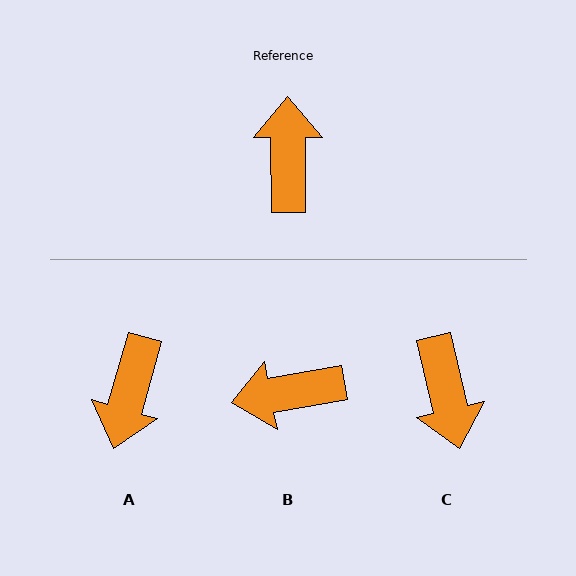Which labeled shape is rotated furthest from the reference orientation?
C, about 167 degrees away.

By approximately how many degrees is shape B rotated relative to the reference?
Approximately 100 degrees counter-clockwise.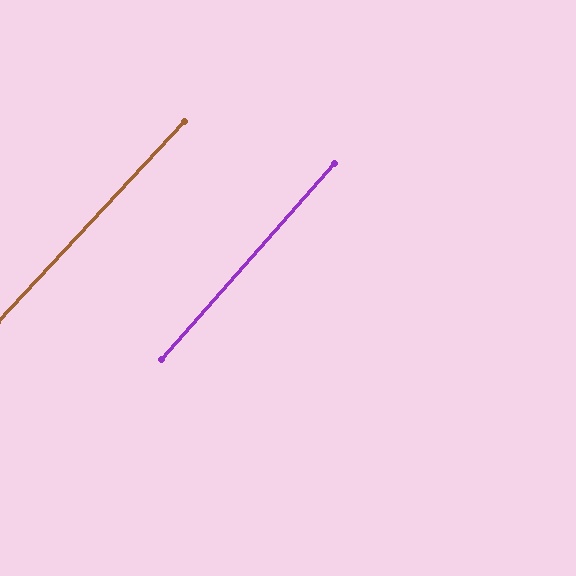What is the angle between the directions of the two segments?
Approximately 1 degree.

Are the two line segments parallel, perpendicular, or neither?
Parallel — their directions differ by only 1.4°.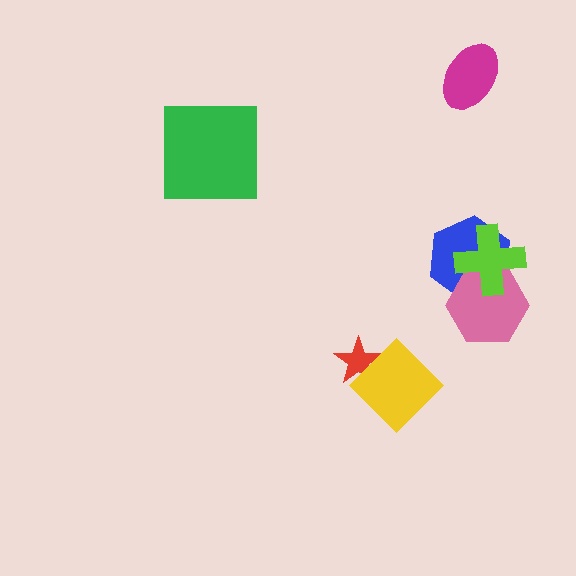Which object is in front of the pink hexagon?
The lime cross is in front of the pink hexagon.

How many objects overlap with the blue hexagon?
2 objects overlap with the blue hexagon.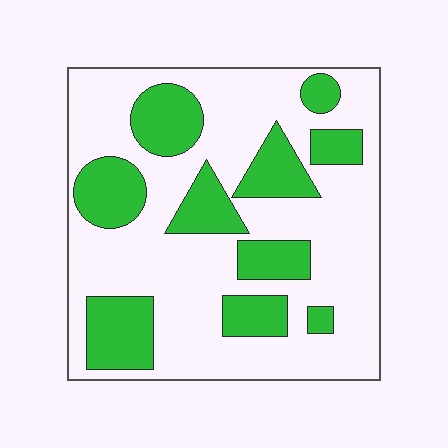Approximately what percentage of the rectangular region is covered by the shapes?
Approximately 30%.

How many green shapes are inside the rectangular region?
10.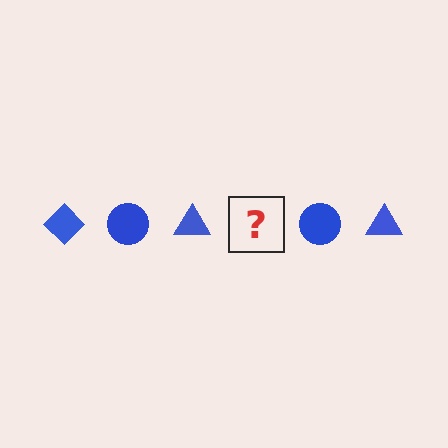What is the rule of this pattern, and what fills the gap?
The rule is that the pattern cycles through diamond, circle, triangle shapes in blue. The gap should be filled with a blue diamond.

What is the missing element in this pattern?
The missing element is a blue diamond.